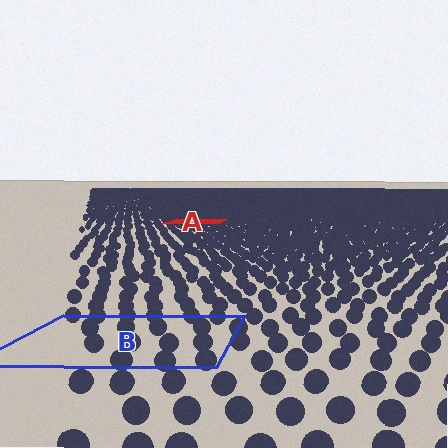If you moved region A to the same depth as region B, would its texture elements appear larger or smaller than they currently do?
They would appear larger. At a closer depth, the same texture elements are projected at a bigger on-screen size.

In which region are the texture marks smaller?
The texture marks are smaller in region A, because it is farther away.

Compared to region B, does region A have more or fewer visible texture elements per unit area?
Region A has more texture elements per unit area — they are packed more densely because it is farther away.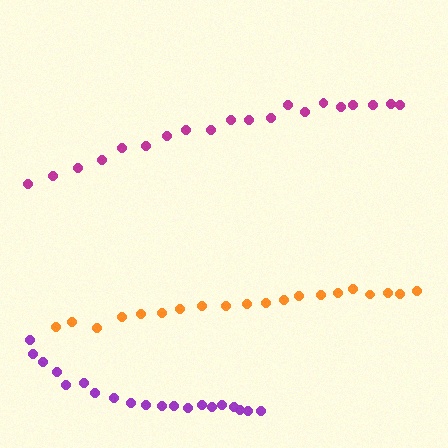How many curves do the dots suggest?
There are 3 distinct paths.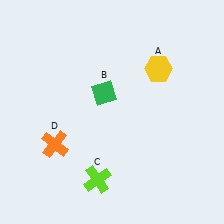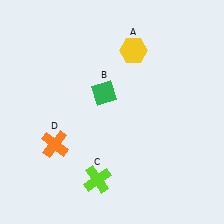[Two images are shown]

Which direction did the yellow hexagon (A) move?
The yellow hexagon (A) moved left.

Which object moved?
The yellow hexagon (A) moved left.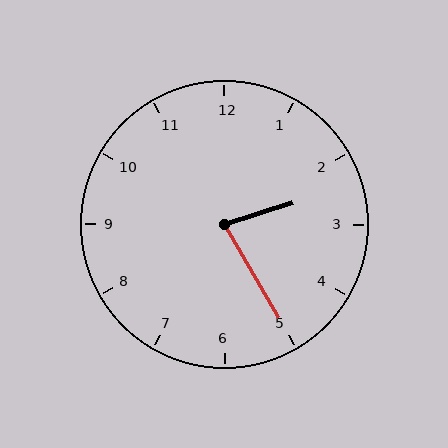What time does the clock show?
2:25.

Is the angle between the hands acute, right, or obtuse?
It is acute.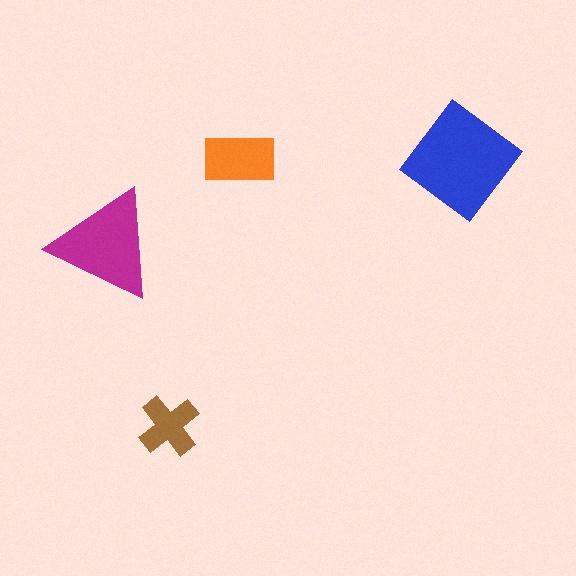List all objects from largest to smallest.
The blue diamond, the magenta triangle, the orange rectangle, the brown cross.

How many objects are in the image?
There are 4 objects in the image.